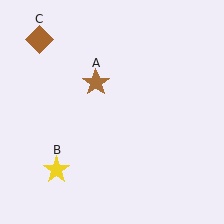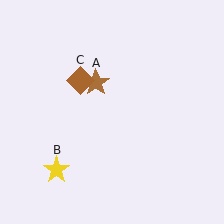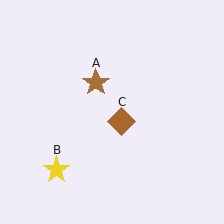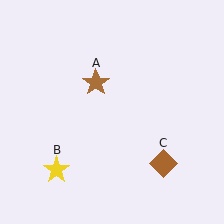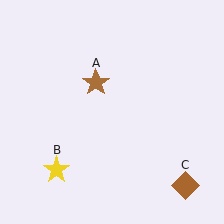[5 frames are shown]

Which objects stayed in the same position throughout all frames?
Brown star (object A) and yellow star (object B) remained stationary.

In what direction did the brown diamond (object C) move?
The brown diamond (object C) moved down and to the right.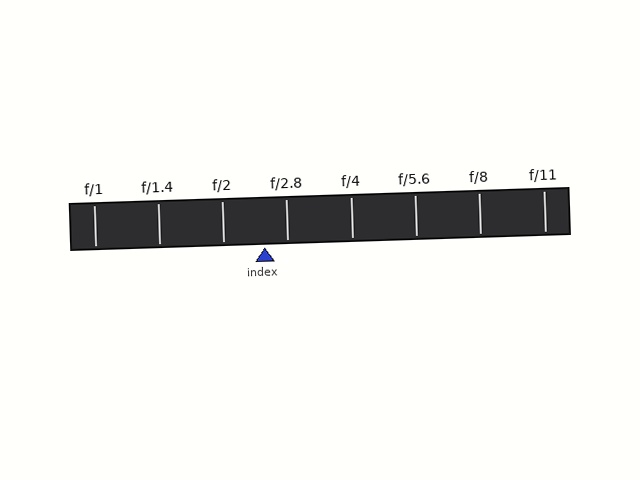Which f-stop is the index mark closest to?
The index mark is closest to f/2.8.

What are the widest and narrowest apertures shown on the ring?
The widest aperture shown is f/1 and the narrowest is f/11.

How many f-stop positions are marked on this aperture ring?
There are 8 f-stop positions marked.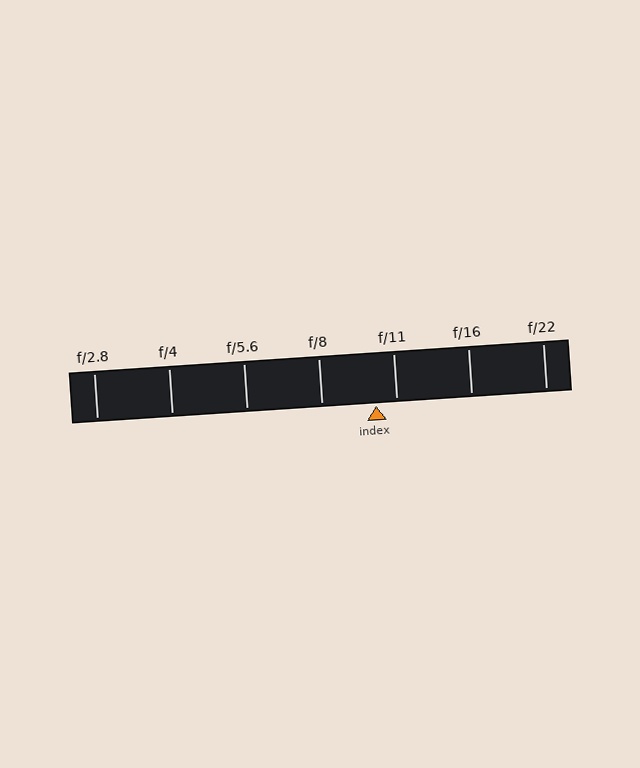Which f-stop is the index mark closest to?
The index mark is closest to f/11.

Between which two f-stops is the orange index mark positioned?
The index mark is between f/8 and f/11.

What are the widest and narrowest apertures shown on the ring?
The widest aperture shown is f/2.8 and the narrowest is f/22.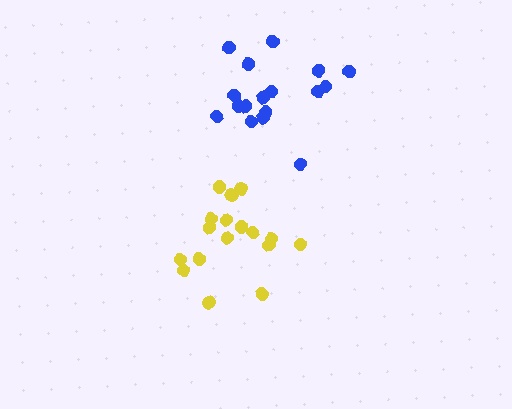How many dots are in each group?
Group 1: 17 dots, Group 2: 17 dots (34 total).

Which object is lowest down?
The yellow cluster is bottommost.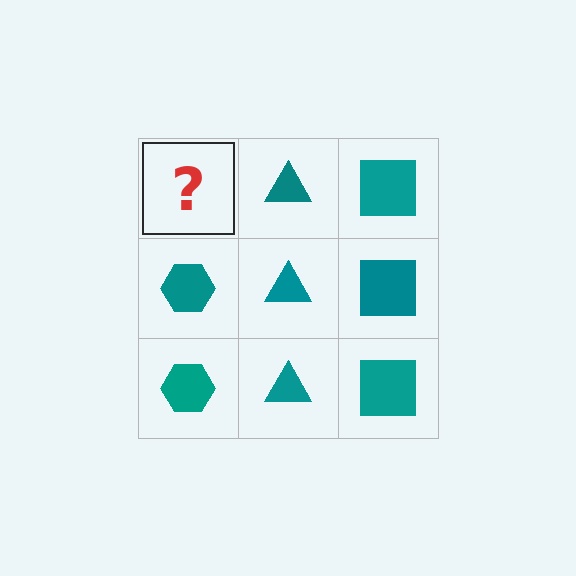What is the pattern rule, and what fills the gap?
The rule is that each column has a consistent shape. The gap should be filled with a teal hexagon.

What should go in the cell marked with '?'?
The missing cell should contain a teal hexagon.